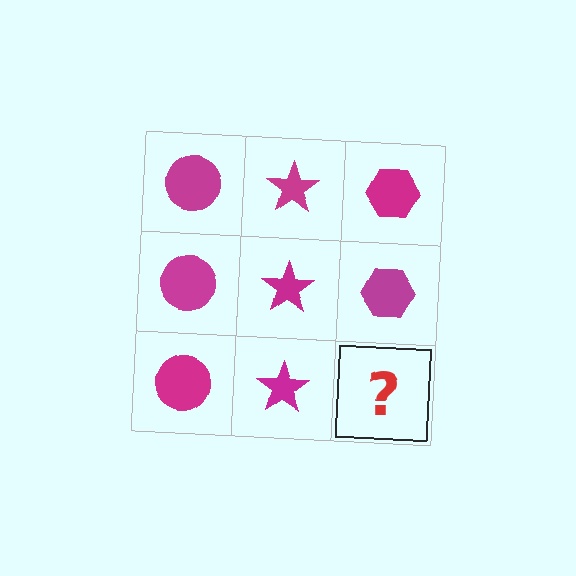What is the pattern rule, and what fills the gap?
The rule is that each column has a consistent shape. The gap should be filled with a magenta hexagon.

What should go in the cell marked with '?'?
The missing cell should contain a magenta hexagon.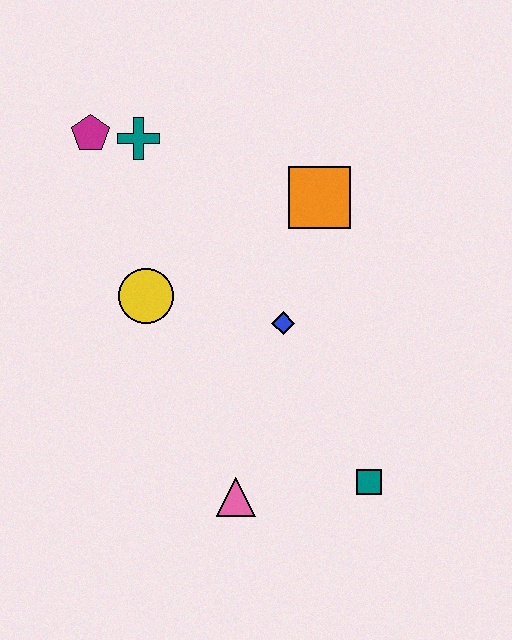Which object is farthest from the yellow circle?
The teal square is farthest from the yellow circle.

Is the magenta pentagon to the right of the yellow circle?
No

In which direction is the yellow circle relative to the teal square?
The yellow circle is to the left of the teal square.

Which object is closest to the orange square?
The blue diamond is closest to the orange square.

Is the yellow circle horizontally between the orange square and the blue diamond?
No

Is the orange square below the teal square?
No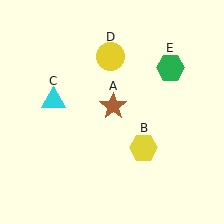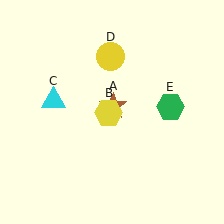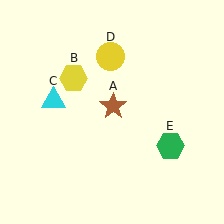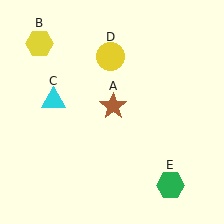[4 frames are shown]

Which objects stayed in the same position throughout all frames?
Brown star (object A) and cyan triangle (object C) and yellow circle (object D) remained stationary.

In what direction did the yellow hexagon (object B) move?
The yellow hexagon (object B) moved up and to the left.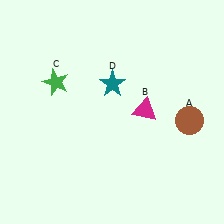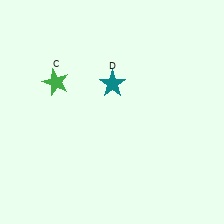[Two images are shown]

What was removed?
The magenta triangle (B), the brown circle (A) were removed in Image 2.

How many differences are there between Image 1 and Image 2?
There are 2 differences between the two images.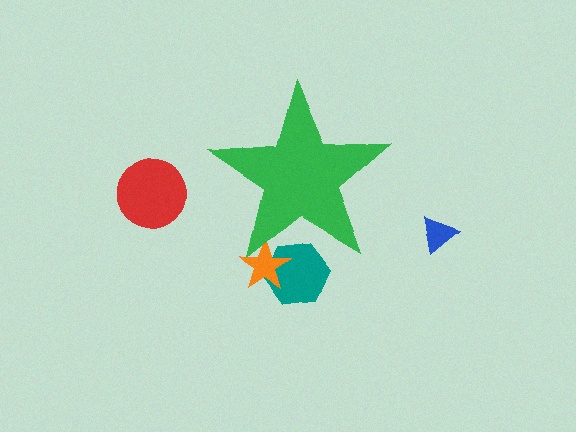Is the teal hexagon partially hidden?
Yes, the teal hexagon is partially hidden behind the green star.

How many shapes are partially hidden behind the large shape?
3 shapes are partially hidden.